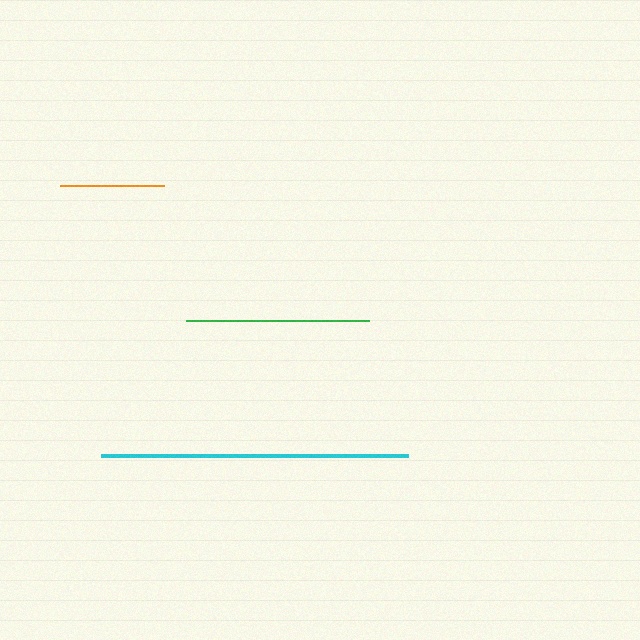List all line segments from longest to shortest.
From longest to shortest: cyan, green, orange.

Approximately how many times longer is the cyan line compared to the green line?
The cyan line is approximately 1.7 times the length of the green line.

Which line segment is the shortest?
The orange line is the shortest at approximately 105 pixels.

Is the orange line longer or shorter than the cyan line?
The cyan line is longer than the orange line.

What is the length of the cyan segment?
The cyan segment is approximately 307 pixels long.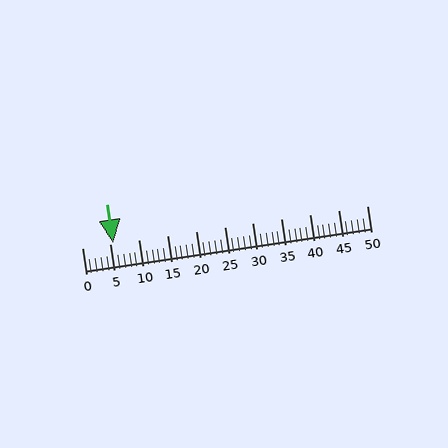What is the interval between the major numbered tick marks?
The major tick marks are spaced 5 units apart.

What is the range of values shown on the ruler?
The ruler shows values from 0 to 50.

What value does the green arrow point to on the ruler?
The green arrow points to approximately 5.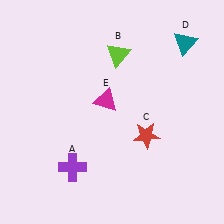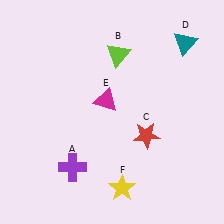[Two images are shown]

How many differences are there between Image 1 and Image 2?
There is 1 difference between the two images.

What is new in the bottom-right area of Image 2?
A yellow star (F) was added in the bottom-right area of Image 2.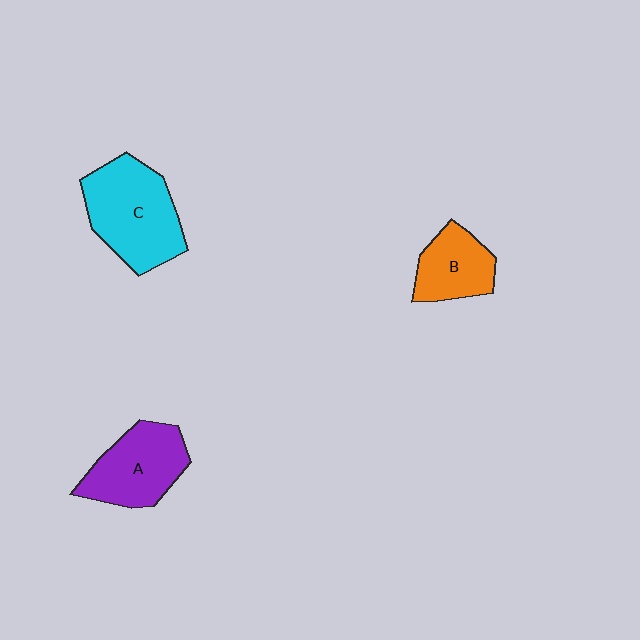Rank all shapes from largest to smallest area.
From largest to smallest: C (cyan), A (purple), B (orange).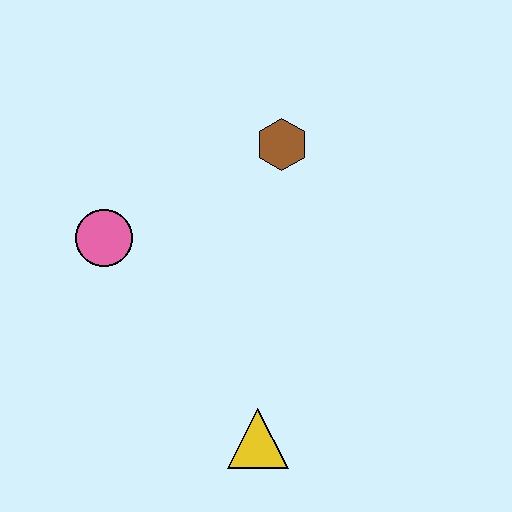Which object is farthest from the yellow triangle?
The brown hexagon is farthest from the yellow triangle.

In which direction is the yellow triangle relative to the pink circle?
The yellow triangle is below the pink circle.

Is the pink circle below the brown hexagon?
Yes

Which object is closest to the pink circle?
The brown hexagon is closest to the pink circle.